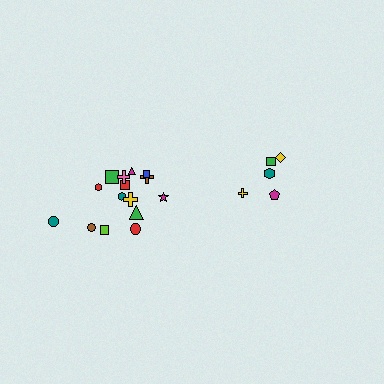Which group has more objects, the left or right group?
The left group.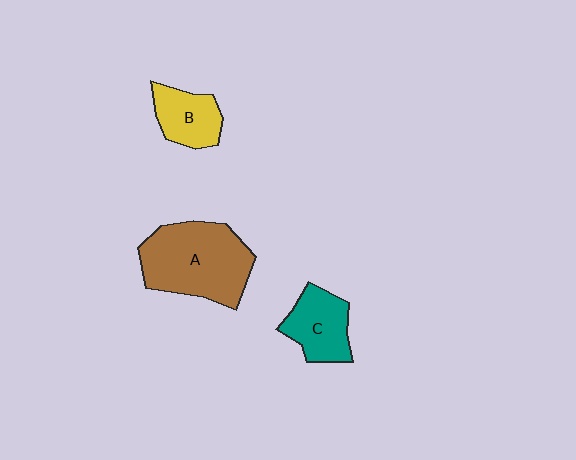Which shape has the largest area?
Shape A (brown).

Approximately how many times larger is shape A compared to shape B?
Approximately 2.2 times.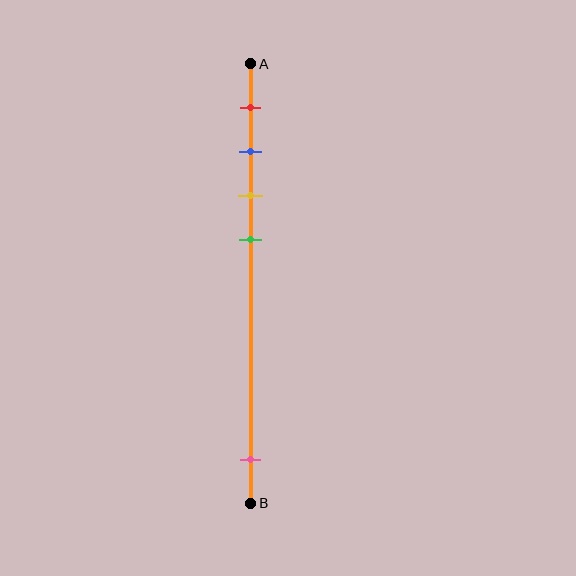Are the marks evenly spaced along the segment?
No, the marks are not evenly spaced.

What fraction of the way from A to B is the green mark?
The green mark is approximately 40% (0.4) of the way from A to B.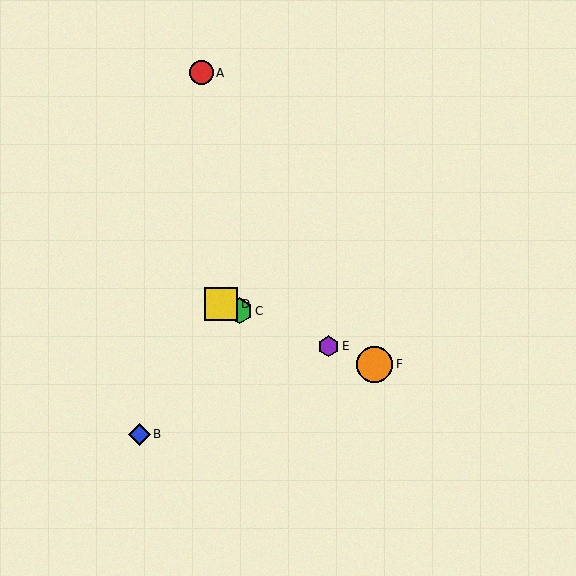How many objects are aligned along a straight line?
4 objects (C, D, E, F) are aligned along a straight line.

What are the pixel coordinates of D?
Object D is at (221, 304).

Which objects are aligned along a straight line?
Objects C, D, E, F are aligned along a straight line.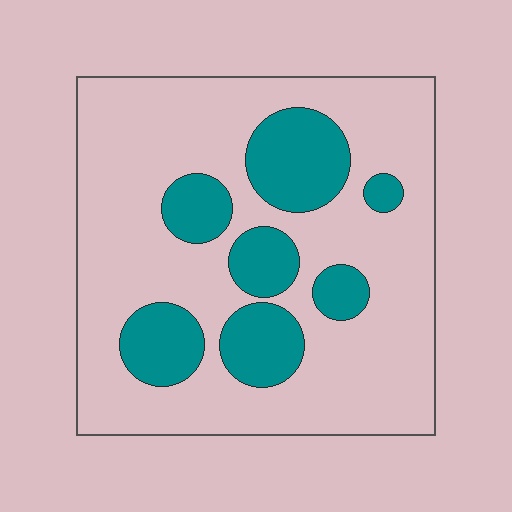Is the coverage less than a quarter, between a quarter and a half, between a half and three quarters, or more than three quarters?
Less than a quarter.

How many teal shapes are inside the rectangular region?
7.